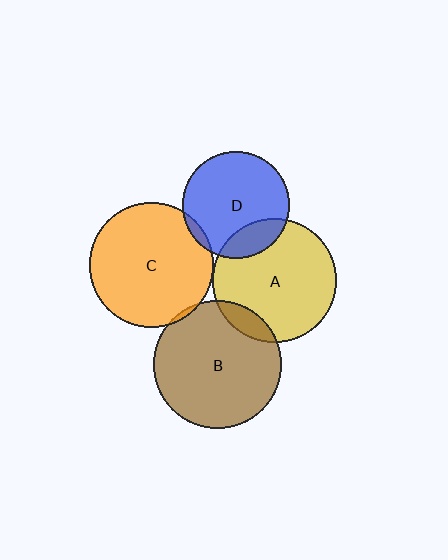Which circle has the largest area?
Circle B (brown).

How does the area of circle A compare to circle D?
Approximately 1.4 times.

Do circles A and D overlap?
Yes.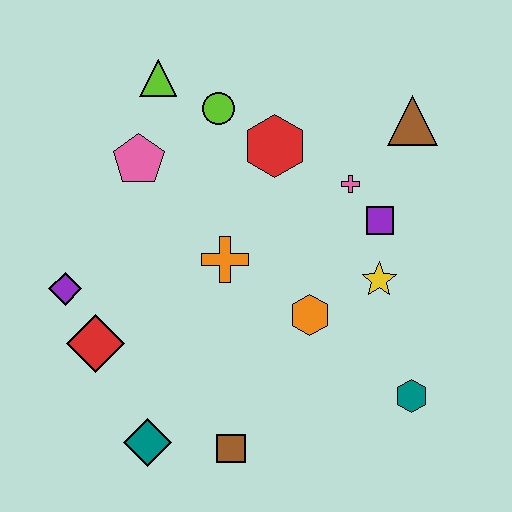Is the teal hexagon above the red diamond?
No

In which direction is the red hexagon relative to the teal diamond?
The red hexagon is above the teal diamond.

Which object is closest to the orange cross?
The orange hexagon is closest to the orange cross.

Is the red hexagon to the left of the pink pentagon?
No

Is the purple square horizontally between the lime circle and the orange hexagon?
No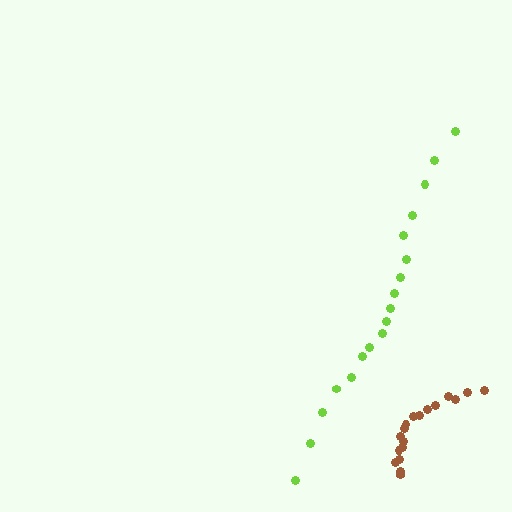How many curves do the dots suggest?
There are 2 distinct paths.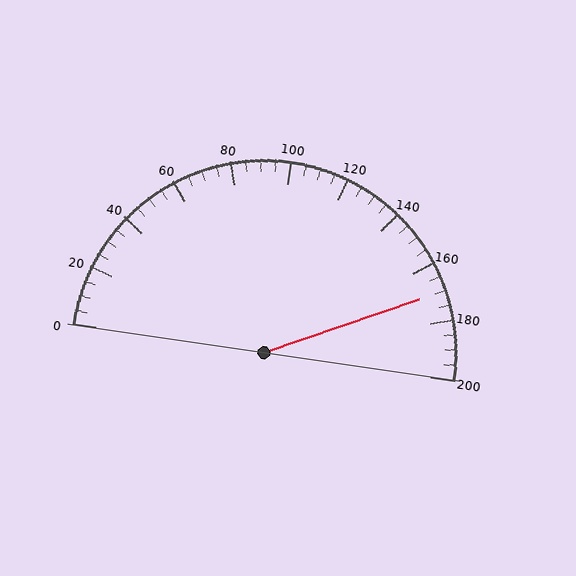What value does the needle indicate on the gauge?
The needle indicates approximately 170.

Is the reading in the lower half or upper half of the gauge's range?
The reading is in the upper half of the range (0 to 200).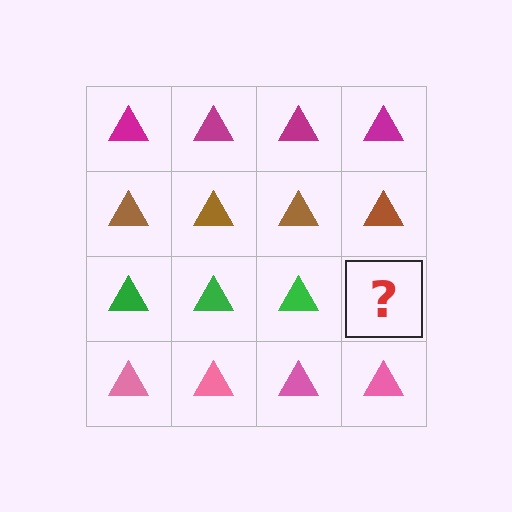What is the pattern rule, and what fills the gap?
The rule is that each row has a consistent color. The gap should be filled with a green triangle.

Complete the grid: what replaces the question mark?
The question mark should be replaced with a green triangle.